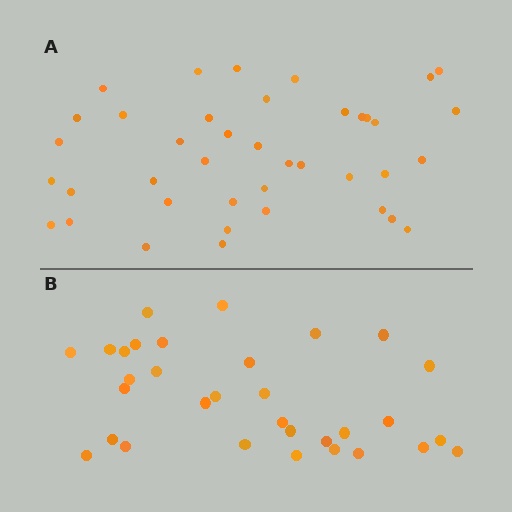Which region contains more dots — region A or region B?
Region A (the top region) has more dots.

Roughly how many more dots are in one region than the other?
Region A has roughly 8 or so more dots than region B.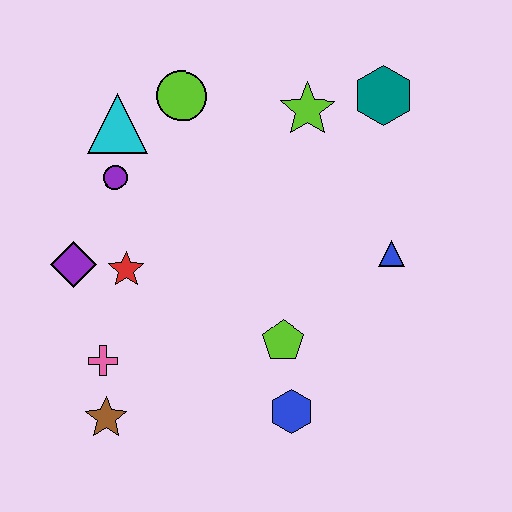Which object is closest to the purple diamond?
The red star is closest to the purple diamond.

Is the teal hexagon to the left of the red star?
No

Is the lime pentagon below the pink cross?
No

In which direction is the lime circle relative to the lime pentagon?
The lime circle is above the lime pentagon.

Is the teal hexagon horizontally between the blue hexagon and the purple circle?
No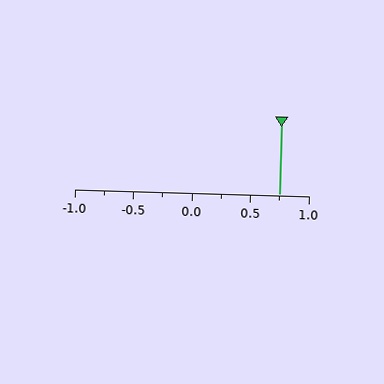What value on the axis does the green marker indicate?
The marker indicates approximately 0.75.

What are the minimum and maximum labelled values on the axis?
The axis runs from -1.0 to 1.0.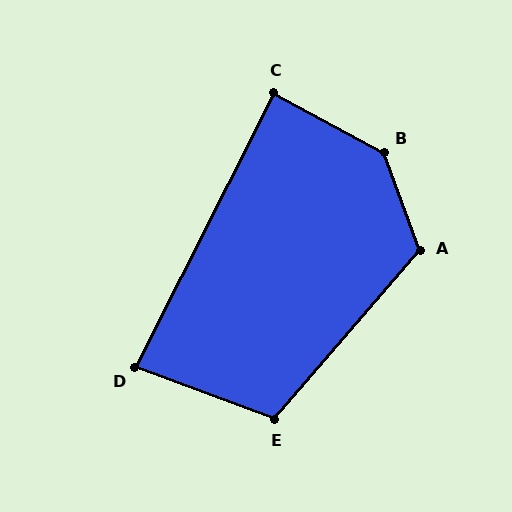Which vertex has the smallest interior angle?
D, at approximately 84 degrees.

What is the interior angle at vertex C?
Approximately 88 degrees (approximately right).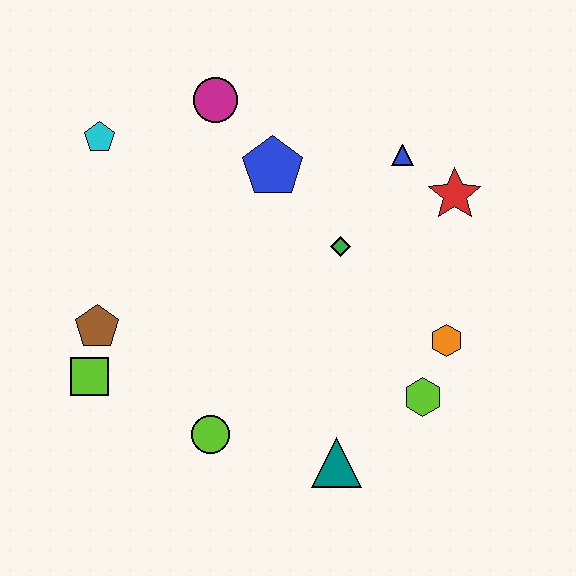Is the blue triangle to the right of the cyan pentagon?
Yes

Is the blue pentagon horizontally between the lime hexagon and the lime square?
Yes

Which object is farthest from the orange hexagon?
The cyan pentagon is farthest from the orange hexagon.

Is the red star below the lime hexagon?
No